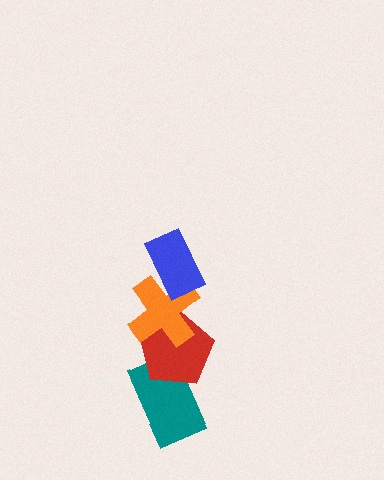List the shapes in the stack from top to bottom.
From top to bottom: the blue rectangle, the orange cross, the red pentagon, the teal rectangle.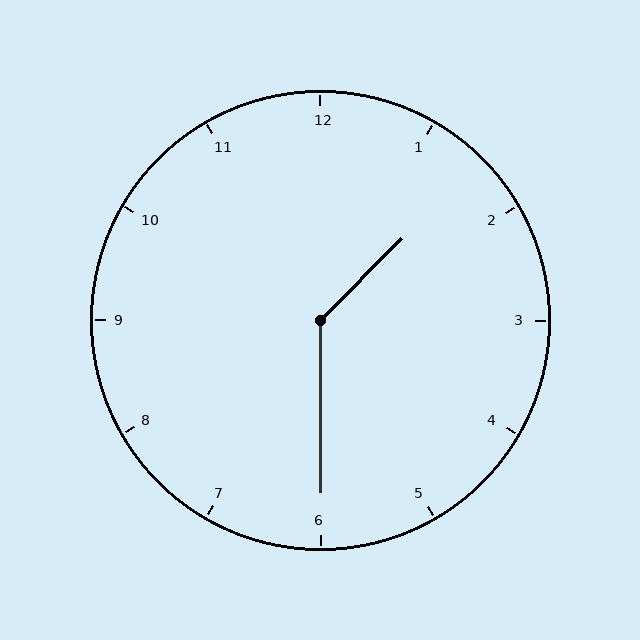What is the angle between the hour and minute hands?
Approximately 135 degrees.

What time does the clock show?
1:30.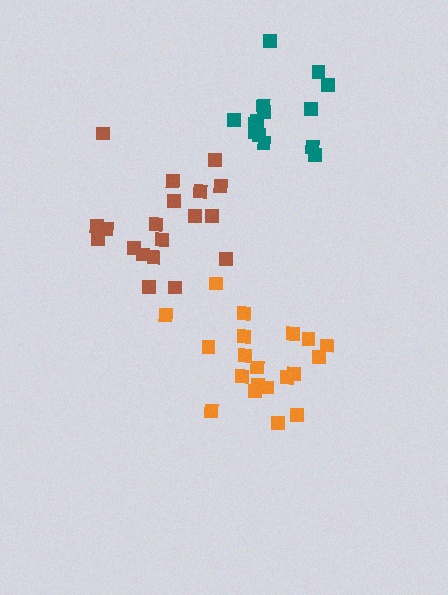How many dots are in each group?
Group 1: 19 dots, Group 2: 14 dots, Group 3: 20 dots (53 total).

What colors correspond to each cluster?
The clusters are colored: brown, teal, orange.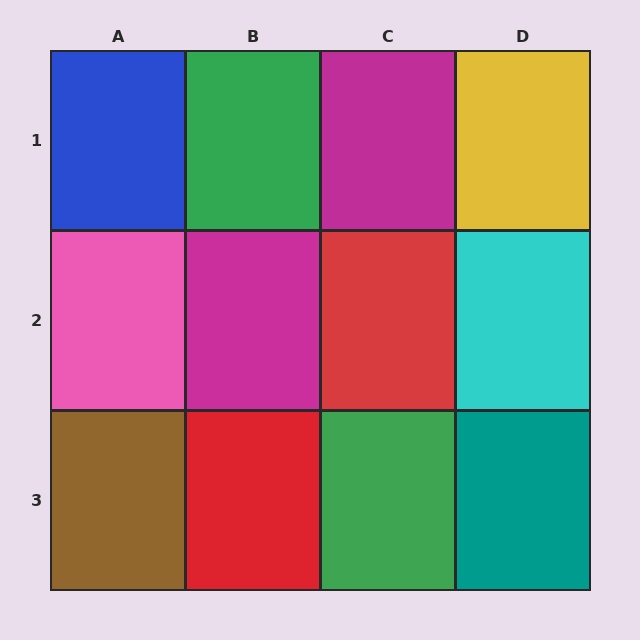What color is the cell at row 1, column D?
Yellow.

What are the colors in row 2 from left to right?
Pink, magenta, red, cyan.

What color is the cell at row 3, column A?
Brown.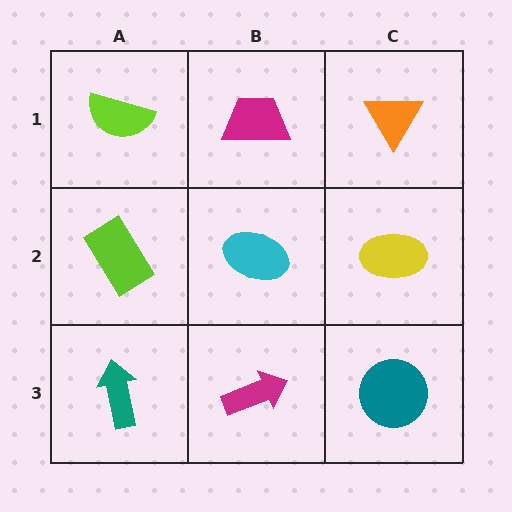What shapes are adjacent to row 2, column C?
An orange triangle (row 1, column C), a teal circle (row 3, column C), a cyan ellipse (row 2, column B).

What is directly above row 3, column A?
A lime rectangle.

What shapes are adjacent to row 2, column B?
A magenta trapezoid (row 1, column B), a magenta arrow (row 3, column B), a lime rectangle (row 2, column A), a yellow ellipse (row 2, column C).